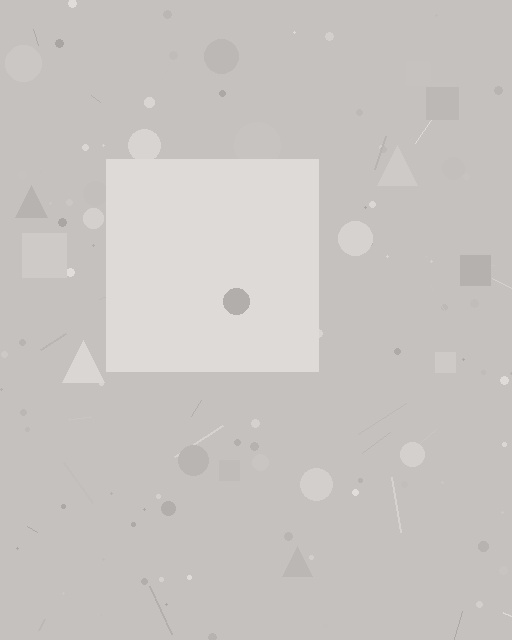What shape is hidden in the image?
A square is hidden in the image.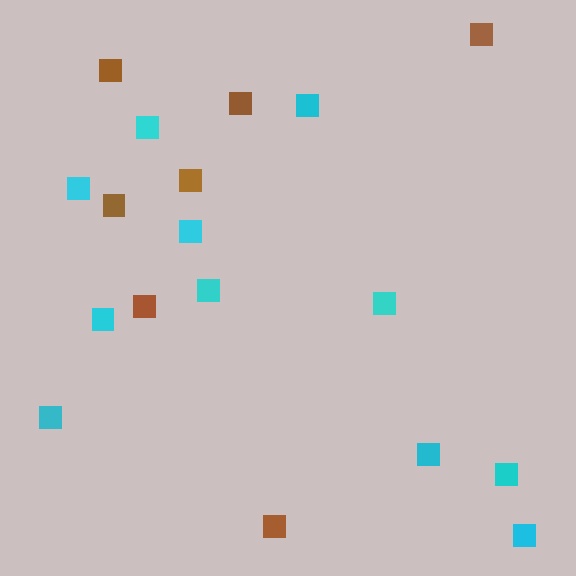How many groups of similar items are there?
There are 2 groups: one group of cyan squares (11) and one group of brown squares (7).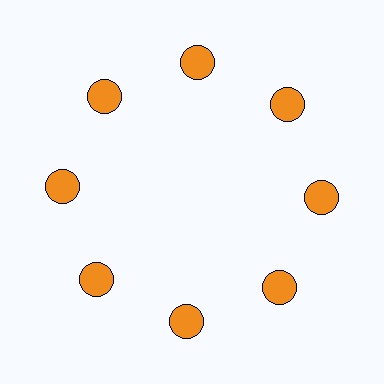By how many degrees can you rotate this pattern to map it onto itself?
The pattern maps onto itself every 45 degrees of rotation.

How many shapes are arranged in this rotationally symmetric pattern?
There are 8 shapes, arranged in 8 groups of 1.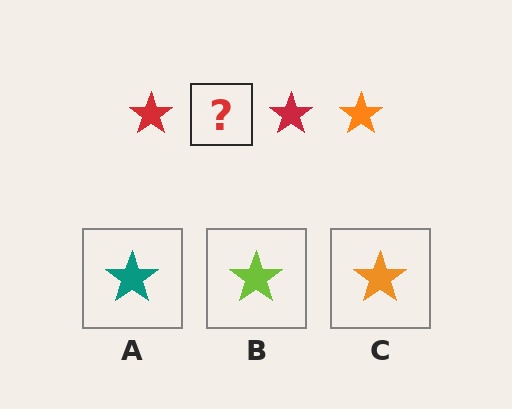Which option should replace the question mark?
Option C.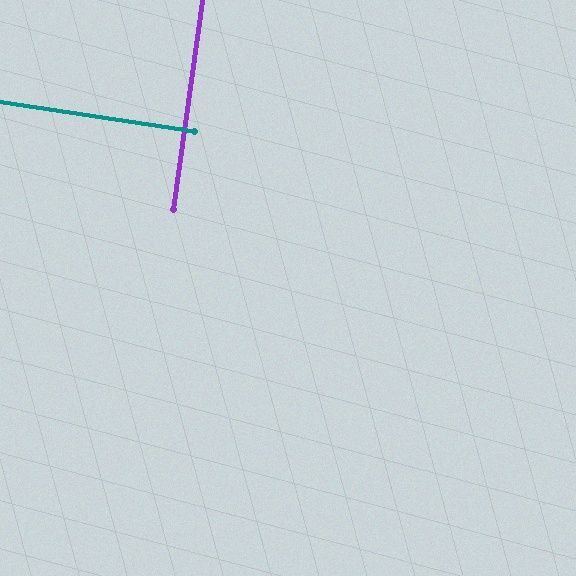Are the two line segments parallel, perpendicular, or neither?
Perpendicular — they meet at approximately 89°.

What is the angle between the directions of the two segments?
Approximately 89 degrees.